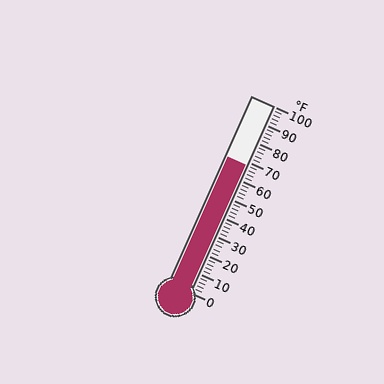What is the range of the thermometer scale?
The thermometer scale ranges from 0°F to 100°F.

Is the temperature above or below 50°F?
The temperature is above 50°F.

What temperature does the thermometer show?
The thermometer shows approximately 68°F.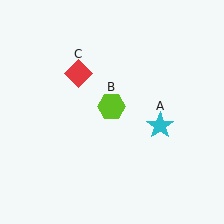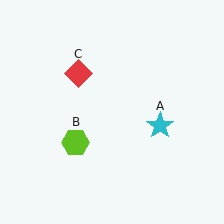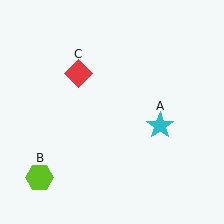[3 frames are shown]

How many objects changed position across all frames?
1 object changed position: lime hexagon (object B).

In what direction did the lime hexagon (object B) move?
The lime hexagon (object B) moved down and to the left.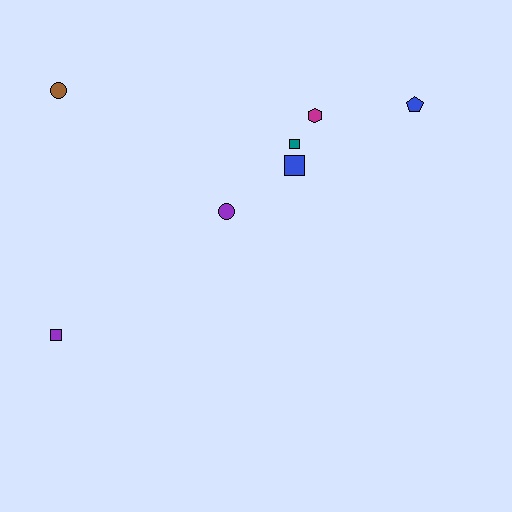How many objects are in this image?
There are 7 objects.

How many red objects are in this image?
There are no red objects.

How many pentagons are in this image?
There is 1 pentagon.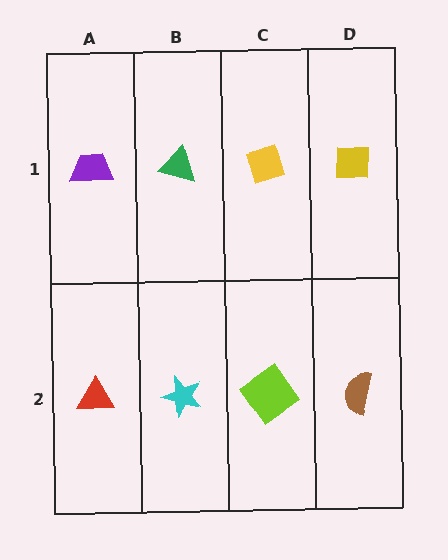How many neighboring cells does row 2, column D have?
2.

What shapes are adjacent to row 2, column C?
A yellow diamond (row 1, column C), a cyan star (row 2, column B), a brown semicircle (row 2, column D).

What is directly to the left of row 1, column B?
A purple trapezoid.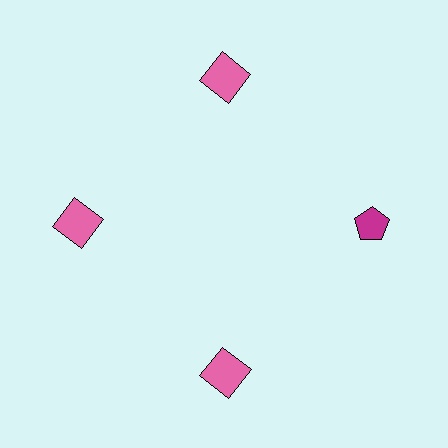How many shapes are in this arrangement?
There are 4 shapes arranged in a ring pattern.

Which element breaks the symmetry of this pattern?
The magenta pentagon at roughly the 3 o'clock position breaks the symmetry. All other shapes are pink squares.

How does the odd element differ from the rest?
It differs in both color (magenta instead of pink) and shape (pentagon instead of square).